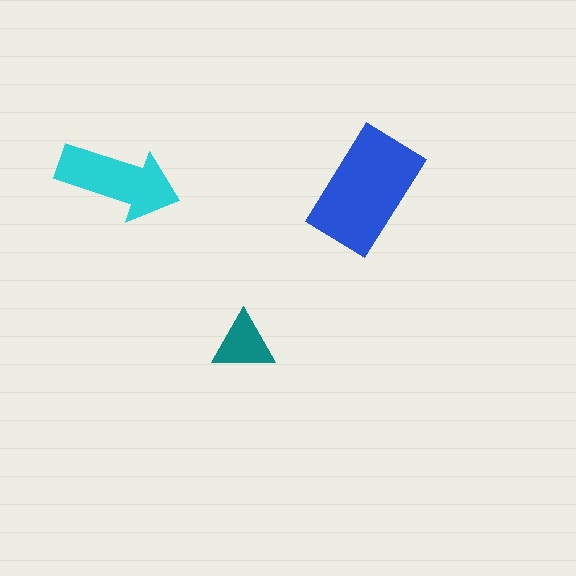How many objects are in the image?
There are 3 objects in the image.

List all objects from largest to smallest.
The blue rectangle, the cyan arrow, the teal triangle.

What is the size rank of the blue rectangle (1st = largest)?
1st.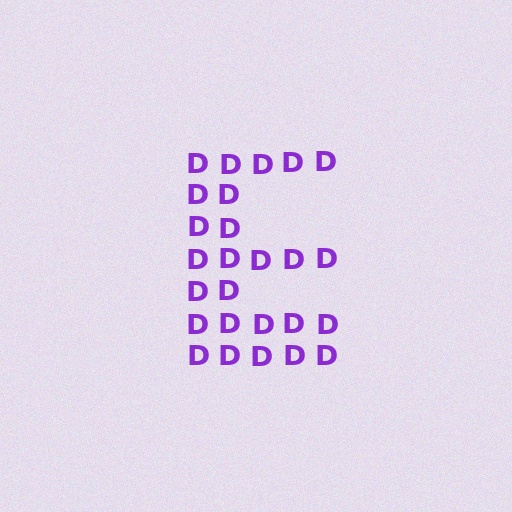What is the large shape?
The large shape is the letter E.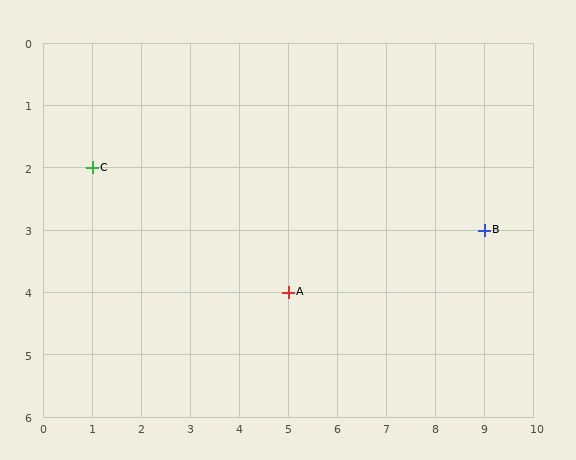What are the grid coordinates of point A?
Point A is at grid coordinates (5, 4).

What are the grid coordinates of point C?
Point C is at grid coordinates (1, 2).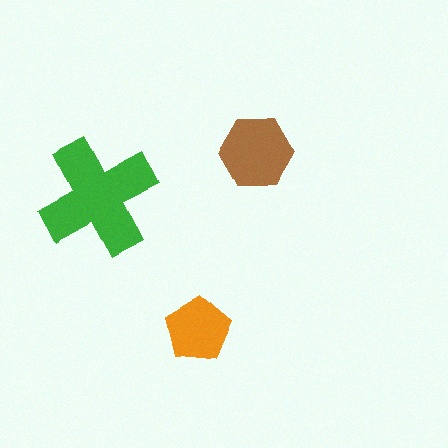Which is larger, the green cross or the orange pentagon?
The green cross.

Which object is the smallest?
The orange pentagon.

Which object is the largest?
The green cross.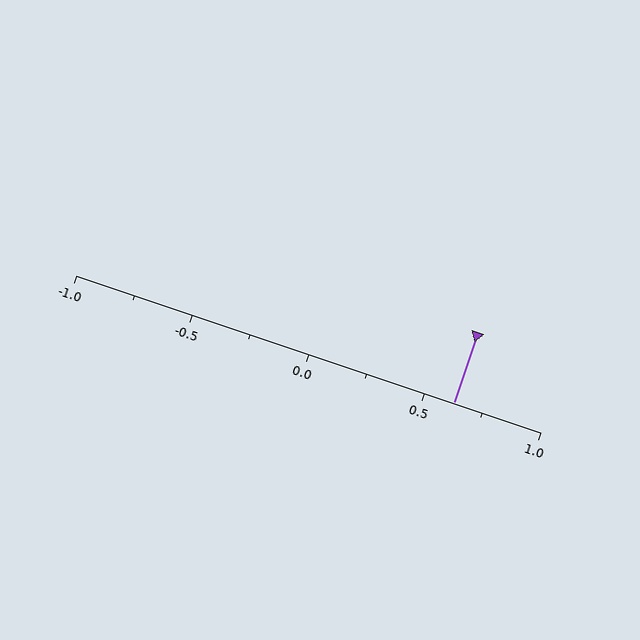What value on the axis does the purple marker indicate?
The marker indicates approximately 0.62.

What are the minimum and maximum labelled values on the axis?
The axis runs from -1.0 to 1.0.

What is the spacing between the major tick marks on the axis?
The major ticks are spaced 0.5 apart.